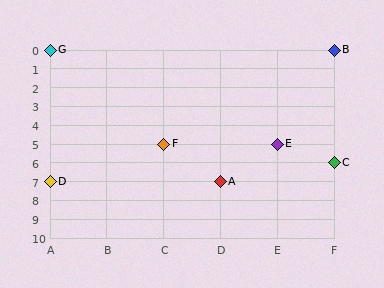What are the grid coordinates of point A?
Point A is at grid coordinates (D, 7).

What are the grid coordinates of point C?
Point C is at grid coordinates (F, 6).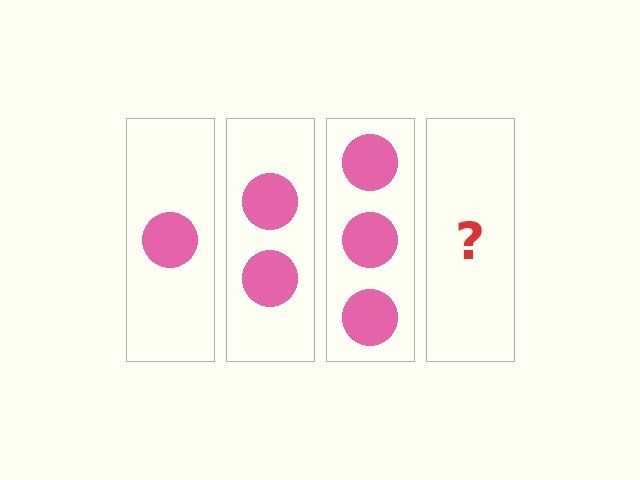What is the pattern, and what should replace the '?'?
The pattern is that each step adds one more circle. The '?' should be 4 circles.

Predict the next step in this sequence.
The next step is 4 circles.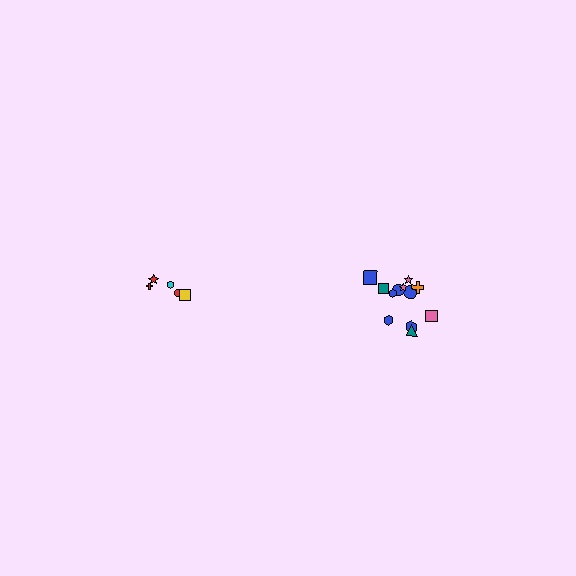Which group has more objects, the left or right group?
The right group.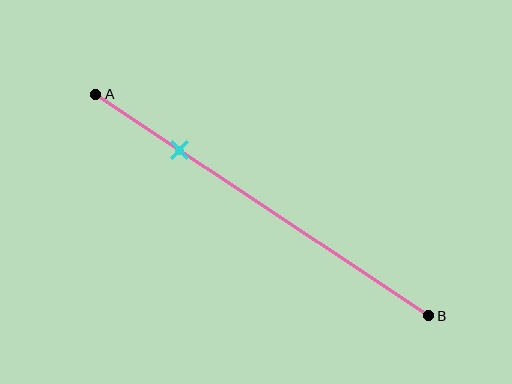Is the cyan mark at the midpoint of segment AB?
No, the mark is at about 25% from A, not at the 50% midpoint.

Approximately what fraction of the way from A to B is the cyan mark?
The cyan mark is approximately 25% of the way from A to B.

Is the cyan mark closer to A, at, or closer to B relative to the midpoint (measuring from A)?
The cyan mark is closer to point A than the midpoint of segment AB.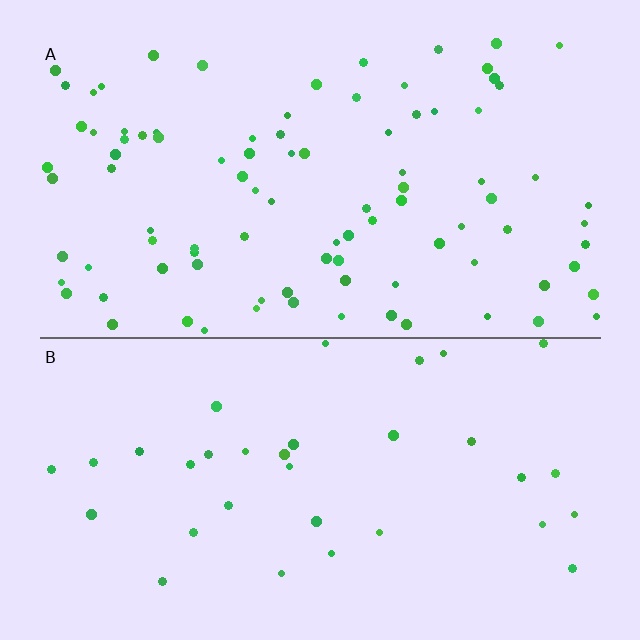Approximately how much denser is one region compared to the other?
Approximately 2.7× — region A over region B.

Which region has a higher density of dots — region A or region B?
A (the top).